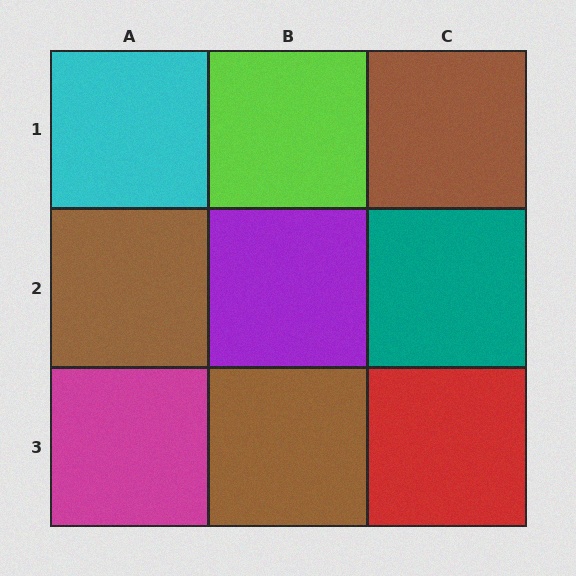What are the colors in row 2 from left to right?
Brown, purple, teal.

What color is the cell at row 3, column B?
Brown.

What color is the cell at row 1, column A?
Cyan.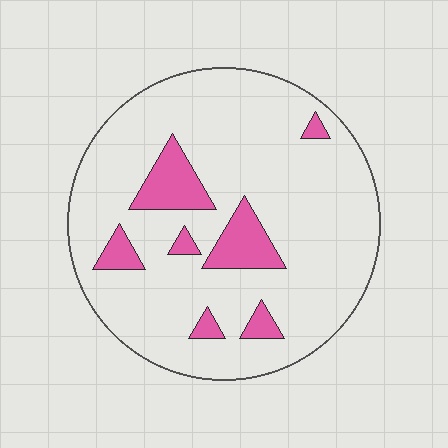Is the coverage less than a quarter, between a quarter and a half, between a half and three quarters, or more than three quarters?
Less than a quarter.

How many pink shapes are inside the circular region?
7.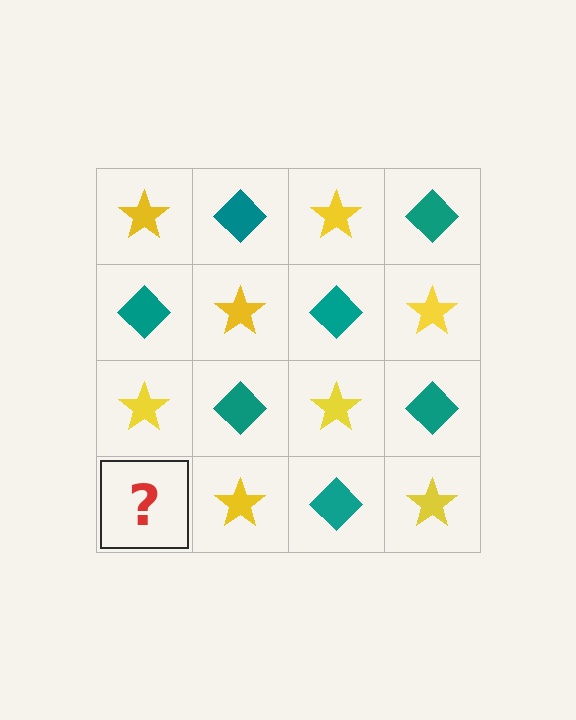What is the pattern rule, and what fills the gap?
The rule is that it alternates yellow star and teal diamond in a checkerboard pattern. The gap should be filled with a teal diamond.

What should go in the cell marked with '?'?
The missing cell should contain a teal diamond.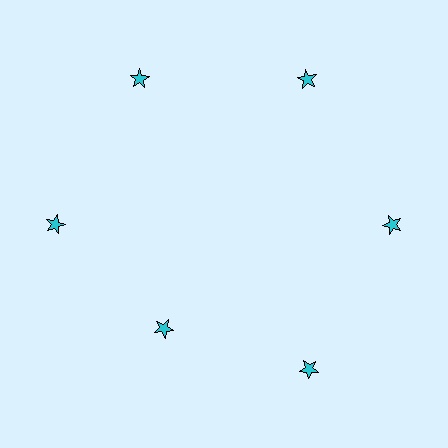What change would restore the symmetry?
The symmetry would be restored by moving it outward, back onto the ring so that all 6 stars sit at equal angles and equal distance from the center.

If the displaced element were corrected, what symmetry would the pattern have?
It would have 6-fold rotational symmetry — the pattern would map onto itself every 60 degrees.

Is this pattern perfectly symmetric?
No. The 6 cyan stars are arranged in a ring, but one element near the 7 o'clock position is pulled inward toward the center, breaking the 6-fold rotational symmetry.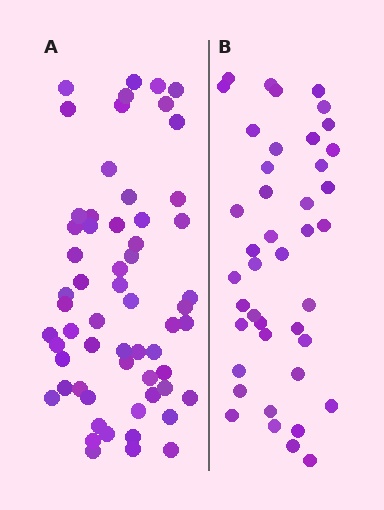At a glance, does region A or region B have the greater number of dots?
Region A (the left region) has more dots.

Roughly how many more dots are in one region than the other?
Region A has approximately 20 more dots than region B.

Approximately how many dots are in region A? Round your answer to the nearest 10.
About 60 dots.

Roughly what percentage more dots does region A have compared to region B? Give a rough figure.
About 45% more.